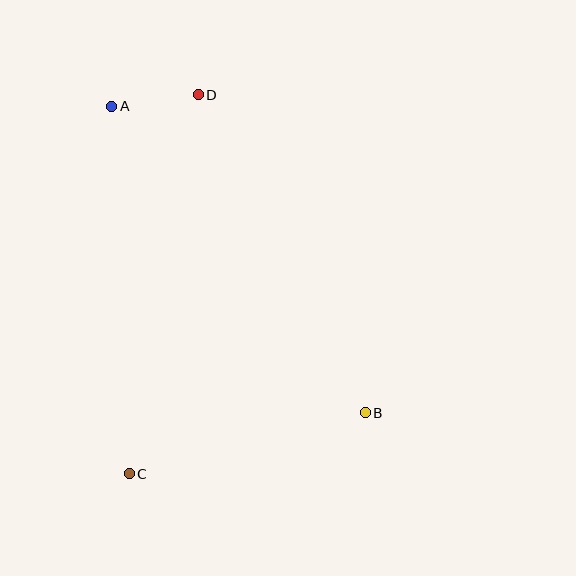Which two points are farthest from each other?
Points A and B are farthest from each other.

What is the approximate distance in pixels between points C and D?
The distance between C and D is approximately 385 pixels.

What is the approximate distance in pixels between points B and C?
The distance between B and C is approximately 244 pixels.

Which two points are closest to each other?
Points A and D are closest to each other.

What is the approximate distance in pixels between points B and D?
The distance between B and D is approximately 359 pixels.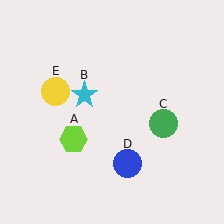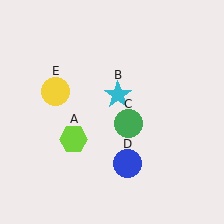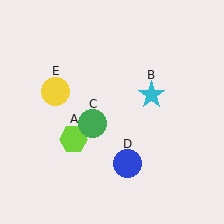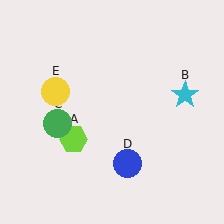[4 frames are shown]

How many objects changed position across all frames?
2 objects changed position: cyan star (object B), green circle (object C).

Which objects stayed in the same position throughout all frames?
Lime hexagon (object A) and blue circle (object D) and yellow circle (object E) remained stationary.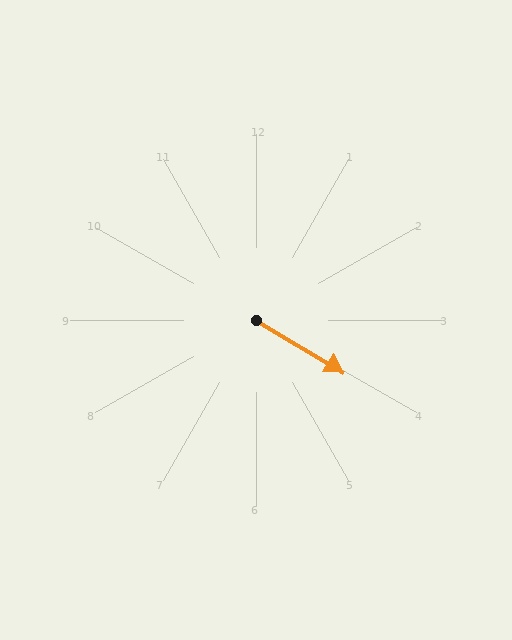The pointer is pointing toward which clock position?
Roughly 4 o'clock.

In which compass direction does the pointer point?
Southeast.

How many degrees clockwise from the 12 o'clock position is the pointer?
Approximately 121 degrees.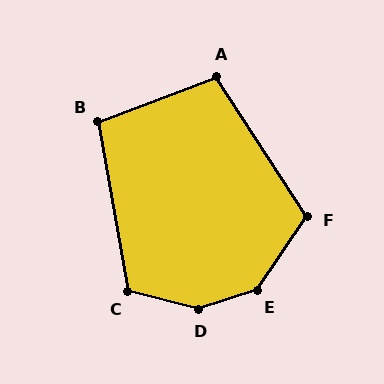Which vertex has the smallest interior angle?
B, at approximately 100 degrees.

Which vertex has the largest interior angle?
D, at approximately 147 degrees.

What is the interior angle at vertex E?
Approximately 143 degrees (obtuse).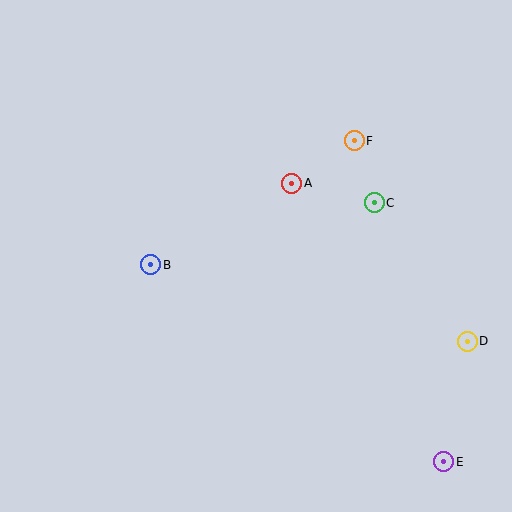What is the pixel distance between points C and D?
The distance between C and D is 167 pixels.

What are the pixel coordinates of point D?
Point D is at (467, 341).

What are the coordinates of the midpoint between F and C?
The midpoint between F and C is at (364, 172).